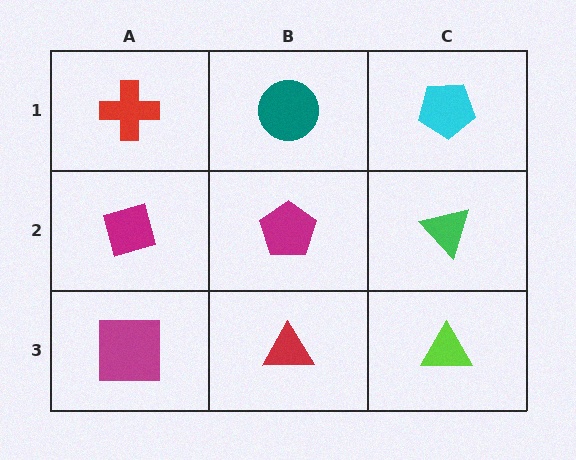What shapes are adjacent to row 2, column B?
A teal circle (row 1, column B), a red triangle (row 3, column B), a magenta diamond (row 2, column A), a green triangle (row 2, column C).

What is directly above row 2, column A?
A red cross.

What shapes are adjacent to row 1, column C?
A green triangle (row 2, column C), a teal circle (row 1, column B).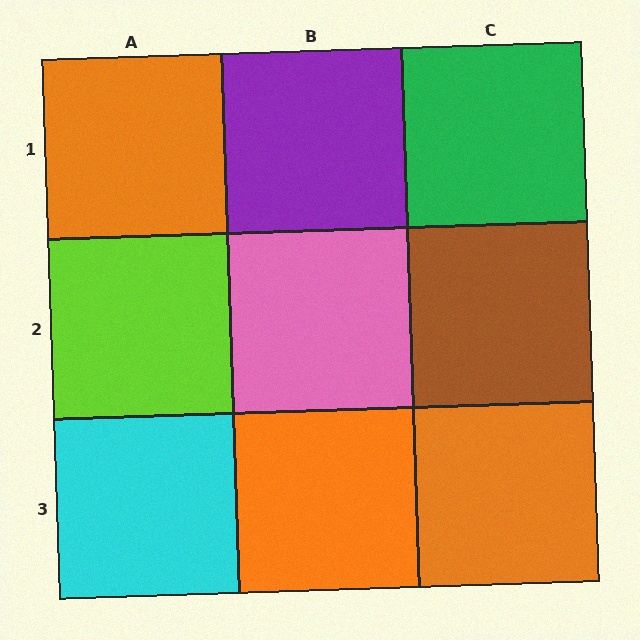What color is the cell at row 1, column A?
Orange.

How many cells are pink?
1 cell is pink.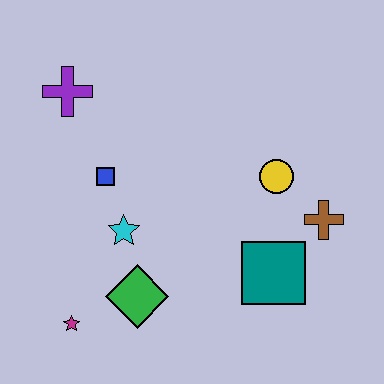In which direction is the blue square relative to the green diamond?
The blue square is above the green diamond.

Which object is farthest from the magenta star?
The brown cross is farthest from the magenta star.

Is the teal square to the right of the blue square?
Yes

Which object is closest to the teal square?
The brown cross is closest to the teal square.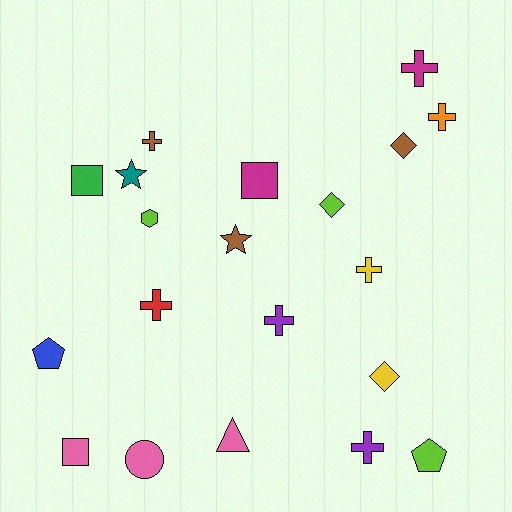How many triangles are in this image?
There is 1 triangle.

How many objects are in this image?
There are 20 objects.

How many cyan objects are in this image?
There are no cyan objects.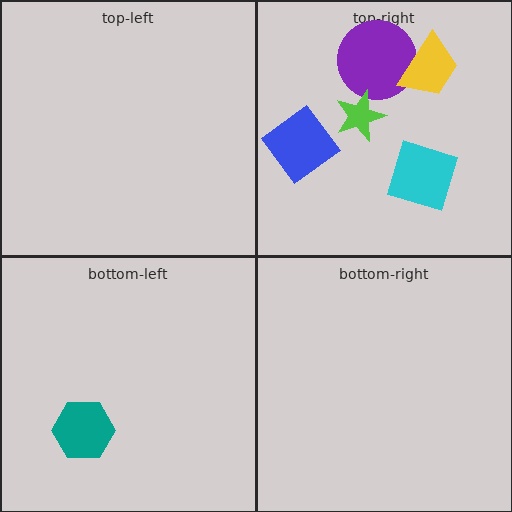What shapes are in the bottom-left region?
The teal hexagon.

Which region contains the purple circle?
The top-right region.